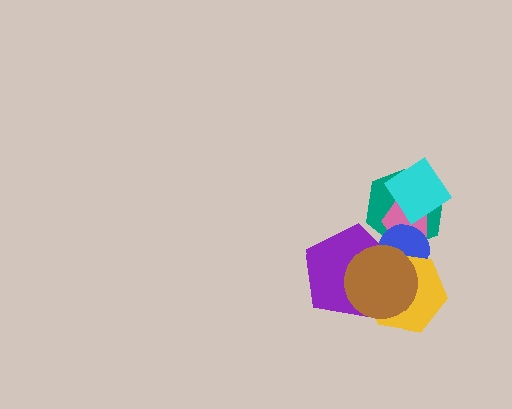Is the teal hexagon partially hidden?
Yes, it is partially covered by another shape.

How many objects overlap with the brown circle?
3 objects overlap with the brown circle.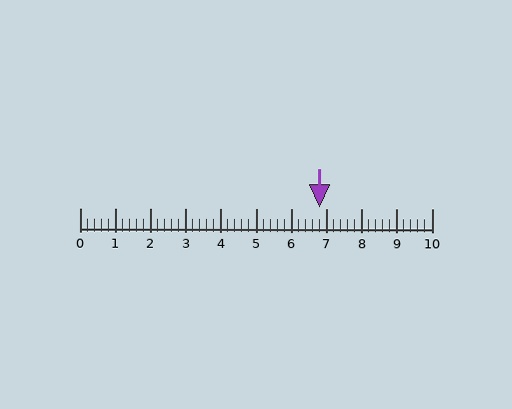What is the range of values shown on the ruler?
The ruler shows values from 0 to 10.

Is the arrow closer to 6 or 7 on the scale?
The arrow is closer to 7.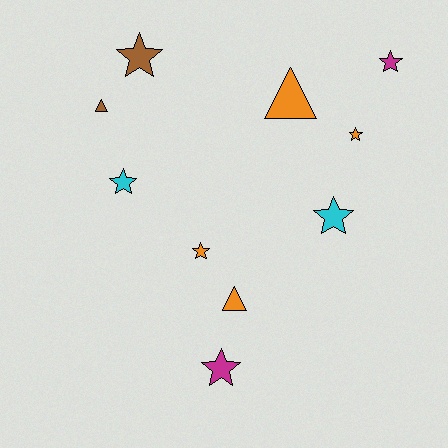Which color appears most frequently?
Orange, with 4 objects.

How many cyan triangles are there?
There are no cyan triangles.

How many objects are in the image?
There are 10 objects.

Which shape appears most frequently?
Star, with 7 objects.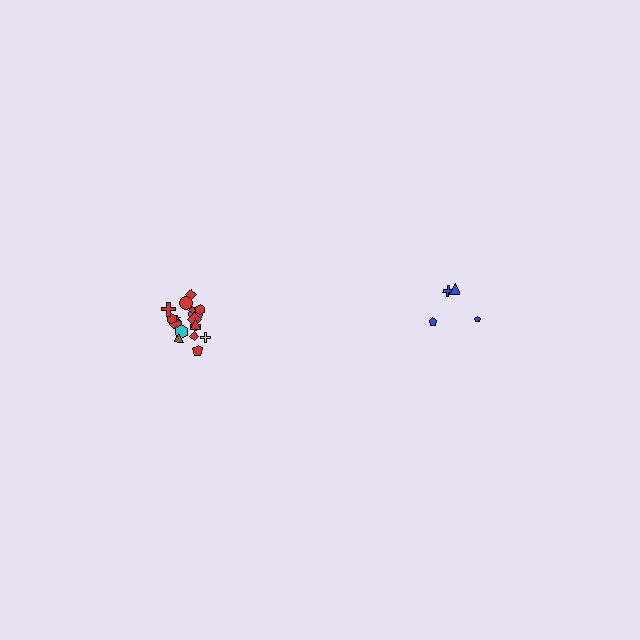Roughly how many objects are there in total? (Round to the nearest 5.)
Roughly 20 objects in total.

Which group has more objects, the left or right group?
The left group.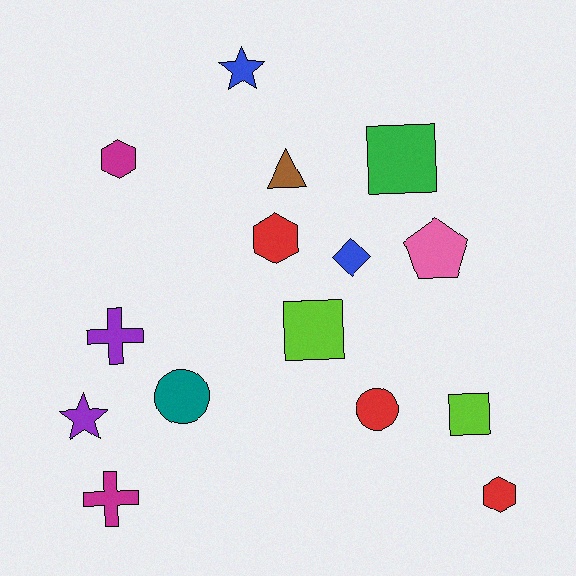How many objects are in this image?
There are 15 objects.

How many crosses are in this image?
There are 2 crosses.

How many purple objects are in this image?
There are 2 purple objects.